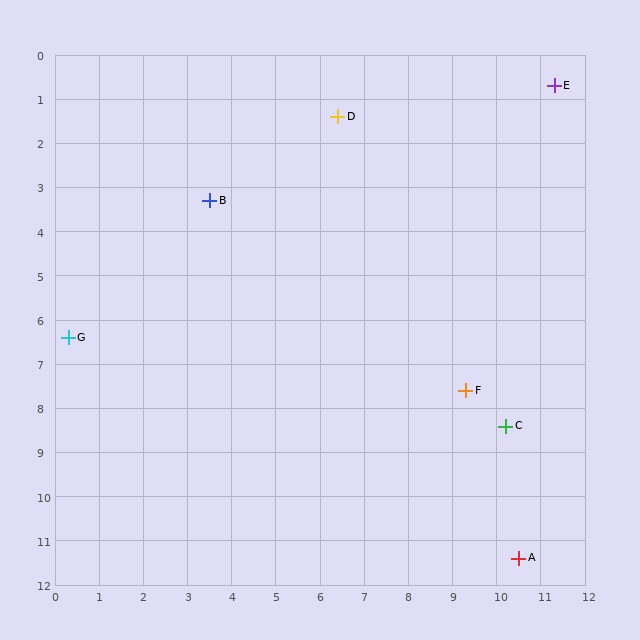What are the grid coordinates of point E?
Point E is at approximately (11.3, 0.7).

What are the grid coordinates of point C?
Point C is at approximately (10.2, 8.4).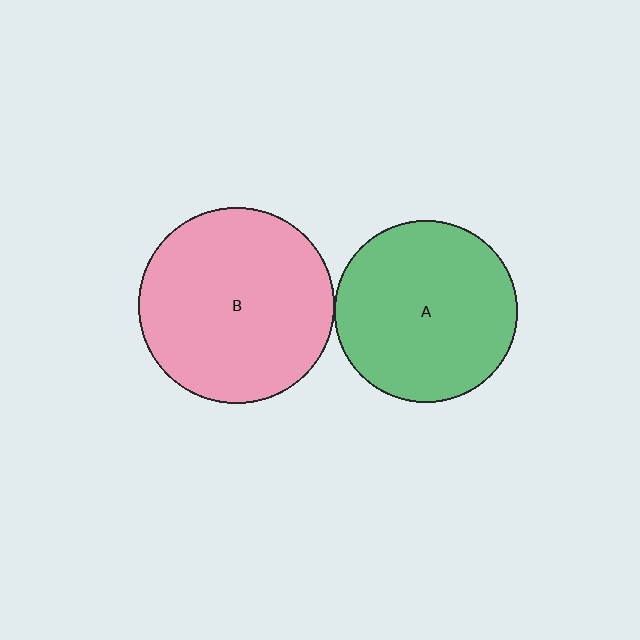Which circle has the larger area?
Circle B (pink).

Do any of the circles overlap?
No, none of the circles overlap.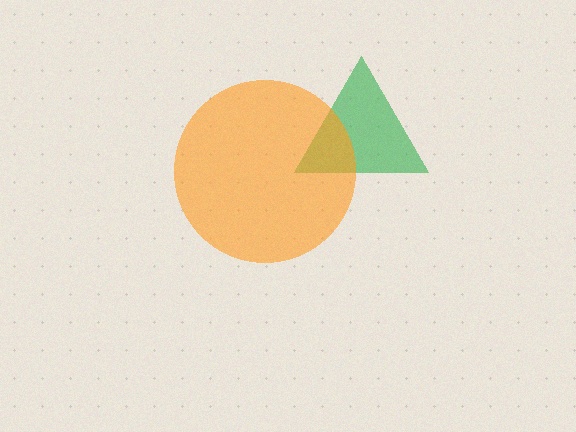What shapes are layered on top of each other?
The layered shapes are: a green triangle, an orange circle.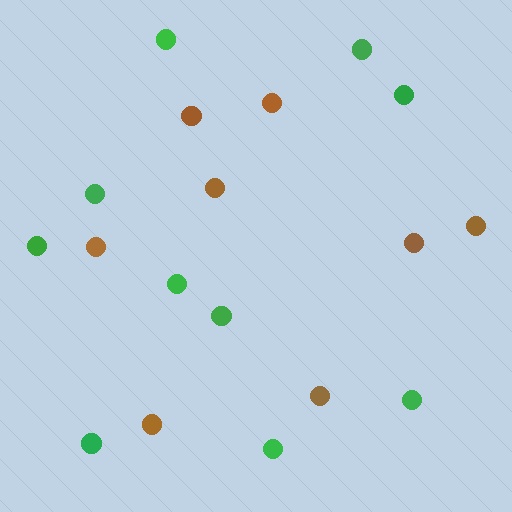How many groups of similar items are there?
There are 2 groups: one group of brown circles (8) and one group of green circles (10).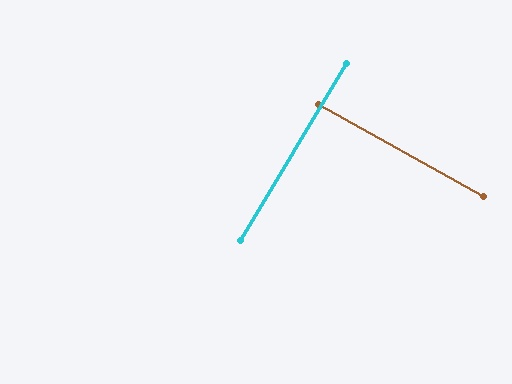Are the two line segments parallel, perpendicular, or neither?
Perpendicular — they meet at approximately 88°.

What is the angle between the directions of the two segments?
Approximately 88 degrees.